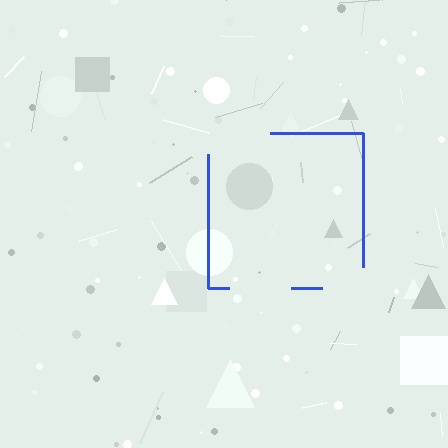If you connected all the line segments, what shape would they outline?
They would outline a square.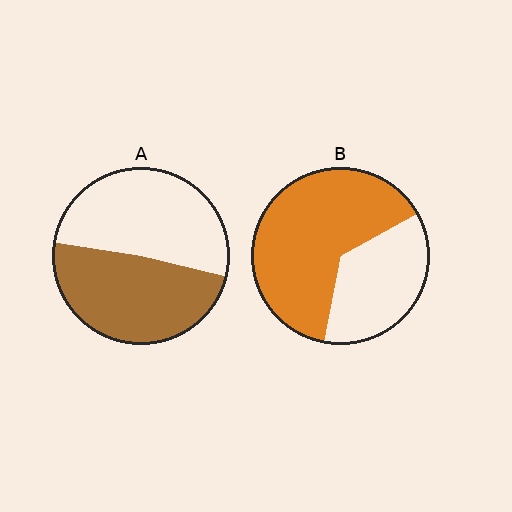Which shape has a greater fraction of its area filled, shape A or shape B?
Shape B.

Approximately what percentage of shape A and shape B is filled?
A is approximately 50% and B is approximately 65%.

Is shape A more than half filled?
Roughly half.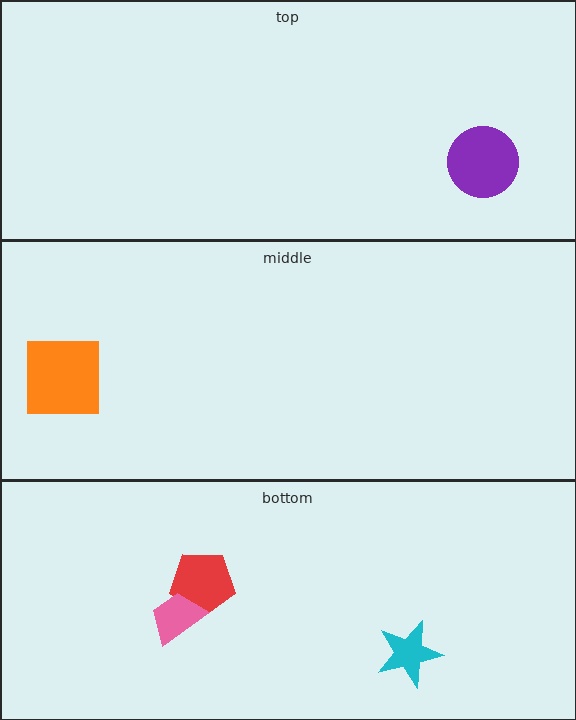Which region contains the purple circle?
The top region.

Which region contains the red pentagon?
The bottom region.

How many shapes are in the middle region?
1.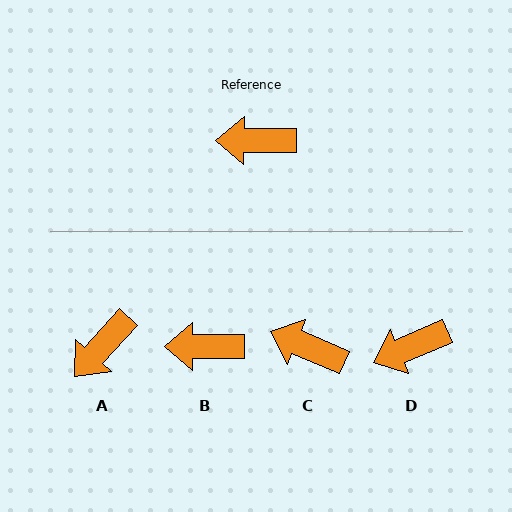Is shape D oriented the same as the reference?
No, it is off by about 23 degrees.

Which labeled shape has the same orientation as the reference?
B.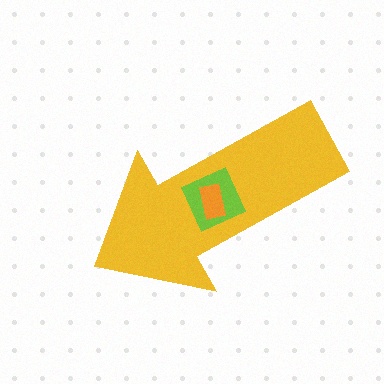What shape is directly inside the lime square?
The orange rectangle.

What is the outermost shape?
The yellow arrow.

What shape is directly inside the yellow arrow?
The lime square.